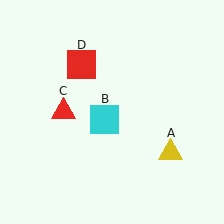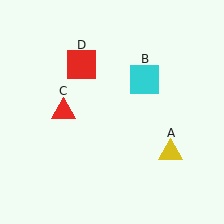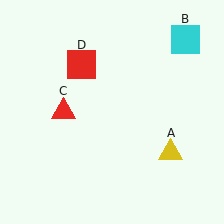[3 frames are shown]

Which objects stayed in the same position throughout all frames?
Yellow triangle (object A) and red triangle (object C) and red square (object D) remained stationary.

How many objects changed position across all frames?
1 object changed position: cyan square (object B).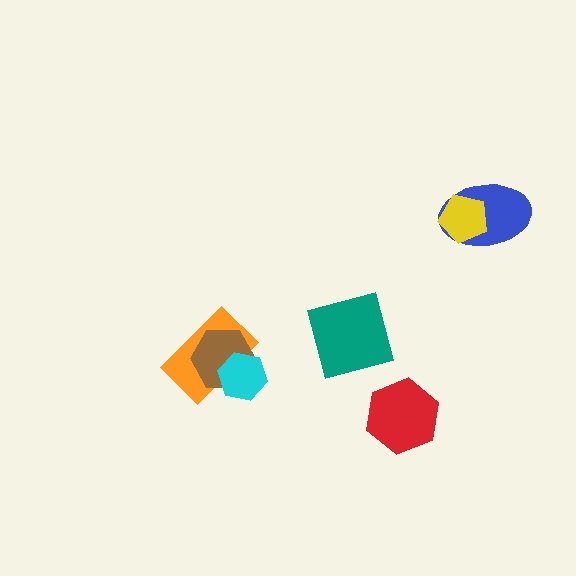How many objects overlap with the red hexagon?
0 objects overlap with the red hexagon.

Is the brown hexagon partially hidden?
Yes, it is partially covered by another shape.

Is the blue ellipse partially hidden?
Yes, it is partially covered by another shape.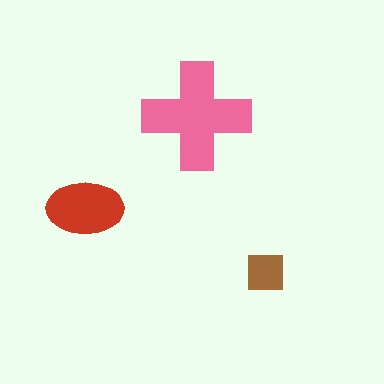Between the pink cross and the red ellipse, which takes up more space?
The pink cross.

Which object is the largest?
The pink cross.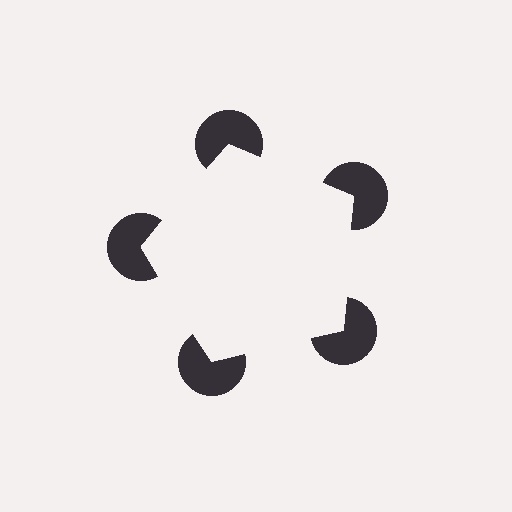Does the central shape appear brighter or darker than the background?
It typically appears slightly brighter than the background, even though no actual brightness change is drawn.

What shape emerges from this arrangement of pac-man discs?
An illusory pentagon — its edges are inferred from the aligned wedge cuts in the pac-man discs, not physically drawn.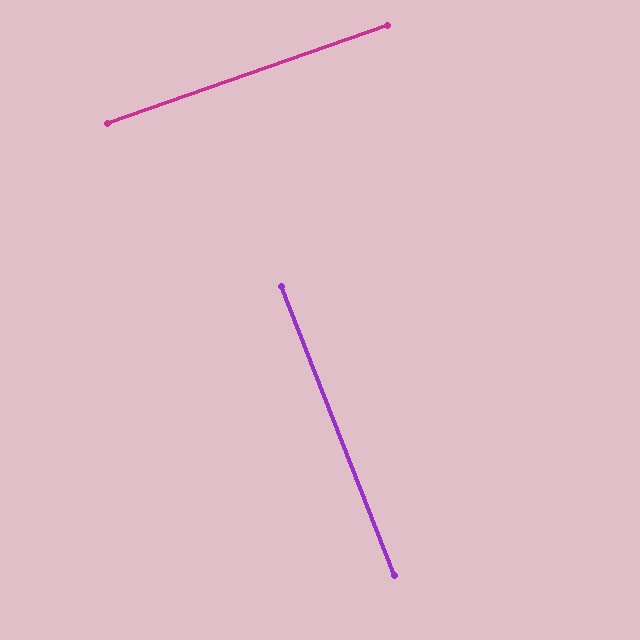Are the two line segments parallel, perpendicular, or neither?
Perpendicular — they meet at approximately 88°.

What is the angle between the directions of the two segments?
Approximately 88 degrees.